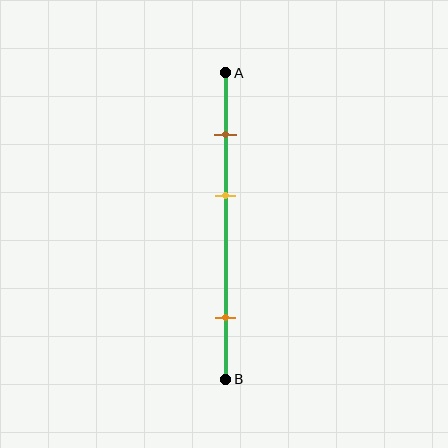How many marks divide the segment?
There are 3 marks dividing the segment.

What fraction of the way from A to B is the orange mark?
The orange mark is approximately 80% (0.8) of the way from A to B.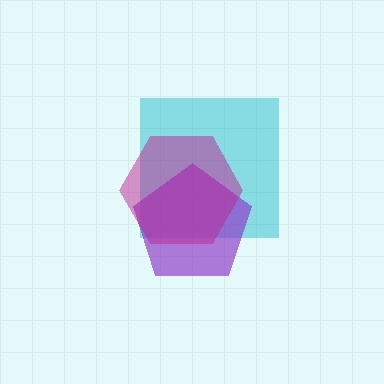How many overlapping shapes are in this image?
There are 3 overlapping shapes in the image.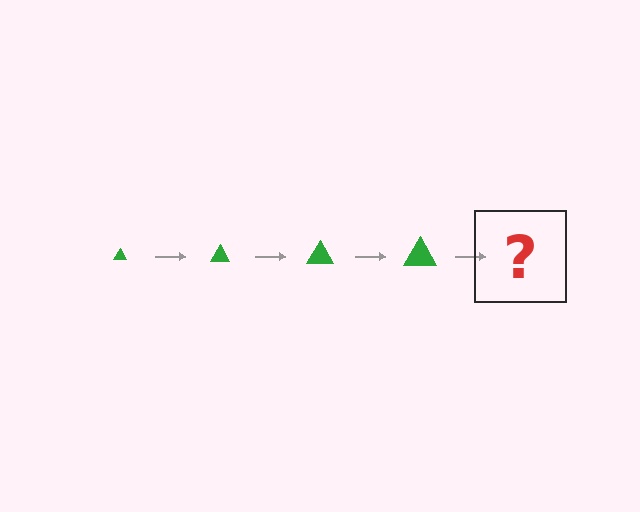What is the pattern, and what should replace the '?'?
The pattern is that the triangle gets progressively larger each step. The '?' should be a green triangle, larger than the previous one.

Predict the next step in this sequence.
The next step is a green triangle, larger than the previous one.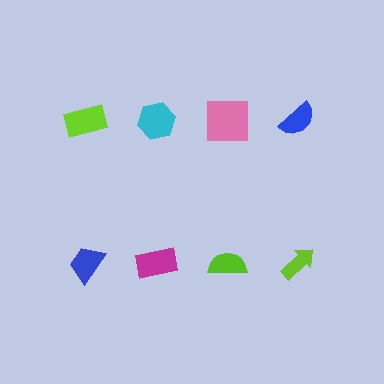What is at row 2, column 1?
A blue trapezoid.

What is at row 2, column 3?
A lime semicircle.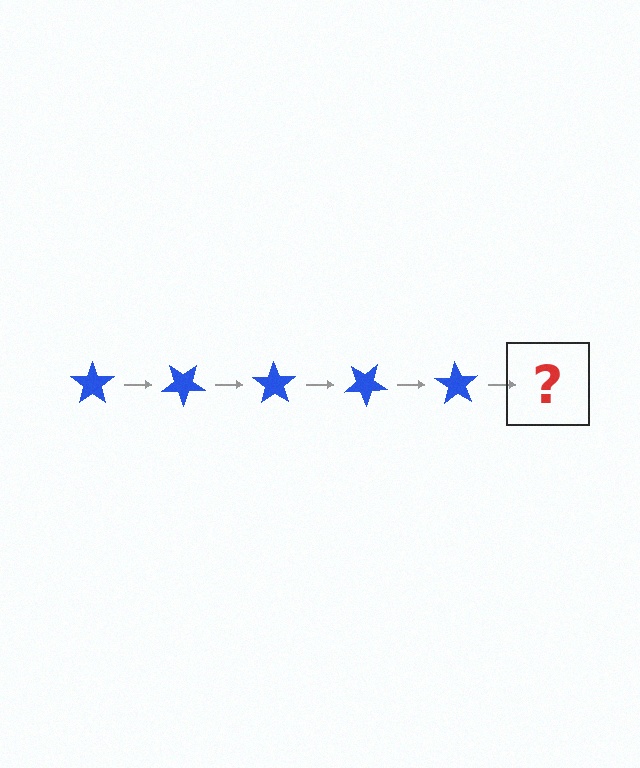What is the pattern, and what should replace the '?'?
The pattern is that the star rotates 35 degrees each step. The '?' should be a blue star rotated 175 degrees.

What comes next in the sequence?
The next element should be a blue star rotated 175 degrees.